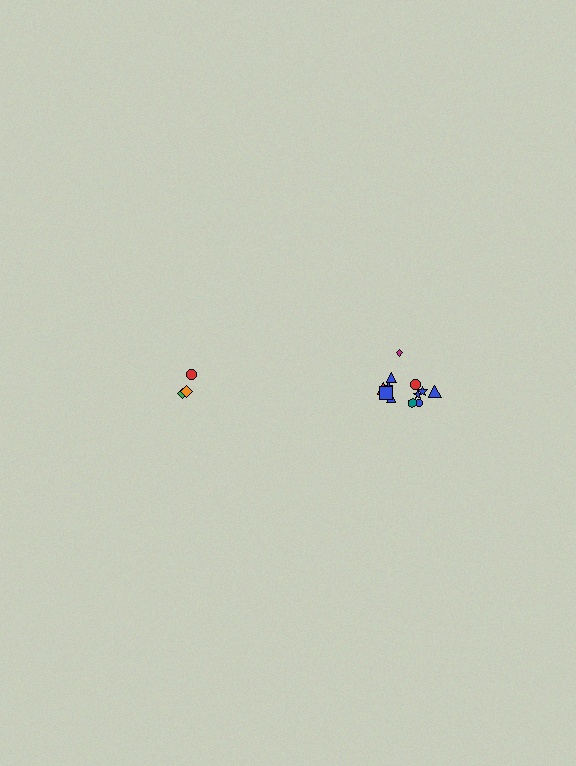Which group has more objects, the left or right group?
The right group.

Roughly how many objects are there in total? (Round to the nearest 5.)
Roughly 15 objects in total.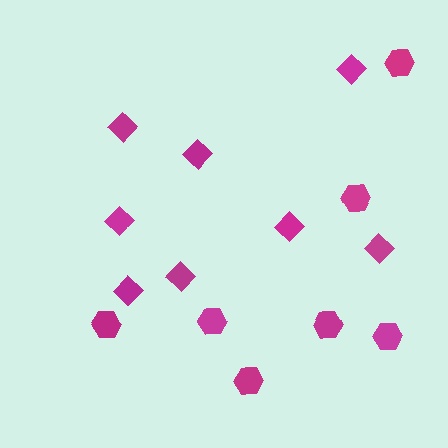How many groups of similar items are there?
There are 2 groups: one group of hexagons (7) and one group of diamonds (8).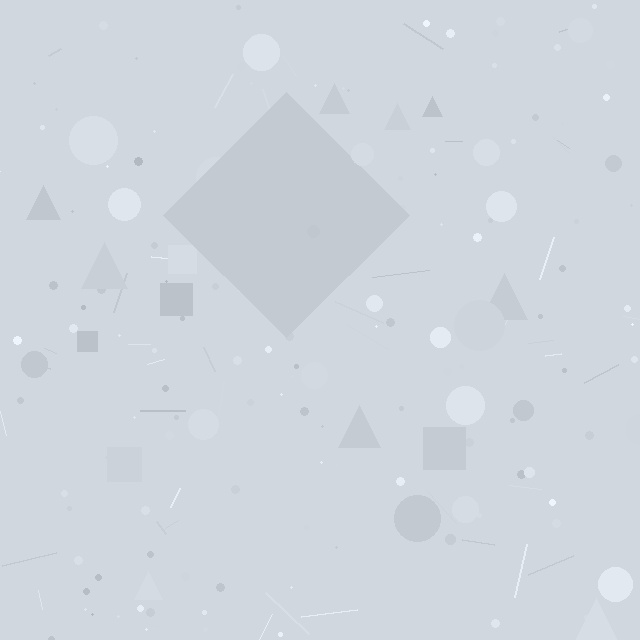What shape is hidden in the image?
A diamond is hidden in the image.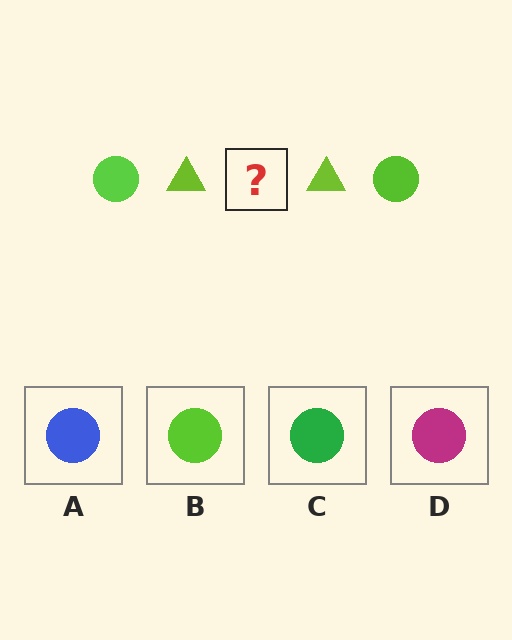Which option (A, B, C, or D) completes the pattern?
B.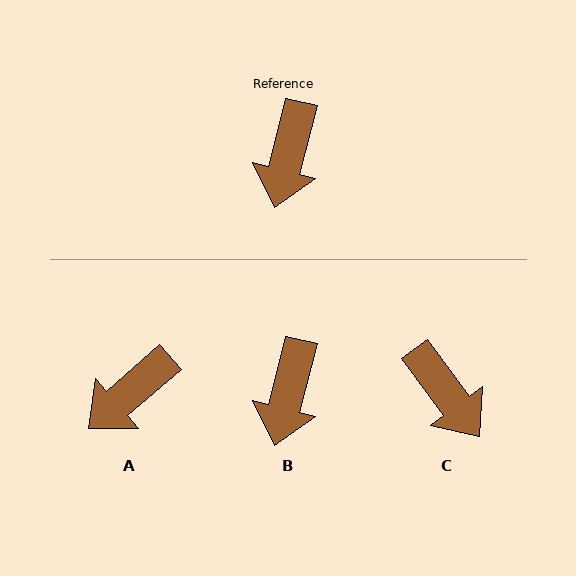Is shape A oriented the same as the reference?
No, it is off by about 35 degrees.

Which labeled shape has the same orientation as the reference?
B.